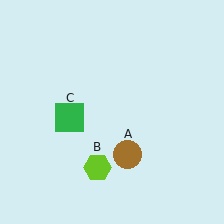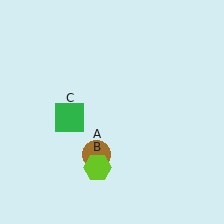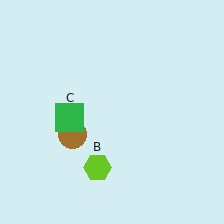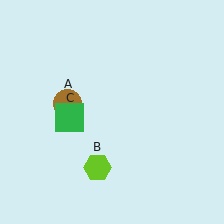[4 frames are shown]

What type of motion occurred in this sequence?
The brown circle (object A) rotated clockwise around the center of the scene.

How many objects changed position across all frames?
1 object changed position: brown circle (object A).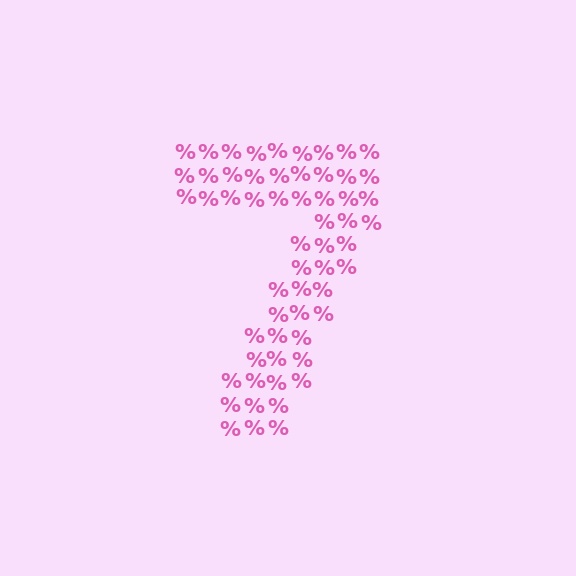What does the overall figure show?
The overall figure shows the digit 7.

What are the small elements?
The small elements are percent signs.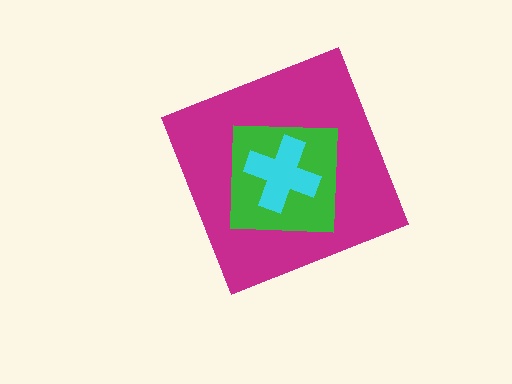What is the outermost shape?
The magenta diamond.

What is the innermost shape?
The cyan cross.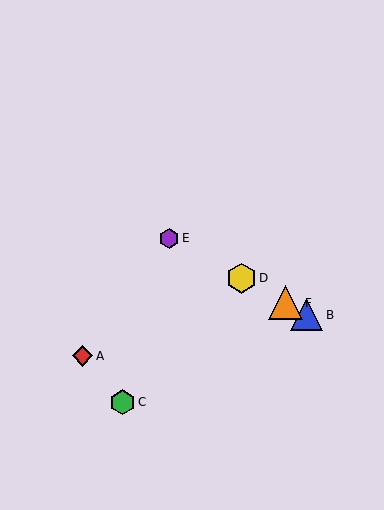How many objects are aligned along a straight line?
4 objects (B, D, E, F) are aligned along a straight line.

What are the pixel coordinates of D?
Object D is at (241, 278).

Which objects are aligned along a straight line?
Objects B, D, E, F are aligned along a straight line.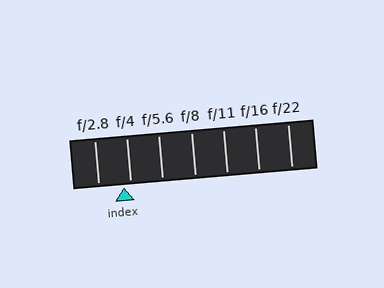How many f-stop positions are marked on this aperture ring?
There are 7 f-stop positions marked.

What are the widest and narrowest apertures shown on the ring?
The widest aperture shown is f/2.8 and the narrowest is f/22.